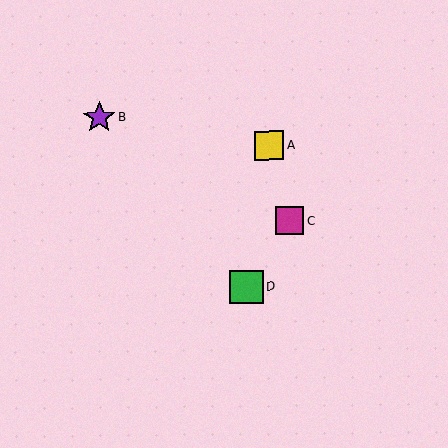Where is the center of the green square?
The center of the green square is at (246, 287).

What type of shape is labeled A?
Shape A is a yellow square.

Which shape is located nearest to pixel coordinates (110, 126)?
The purple star (labeled B) at (99, 118) is nearest to that location.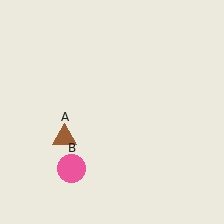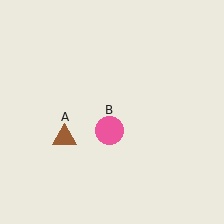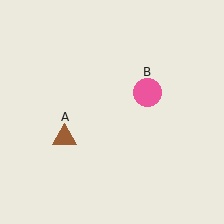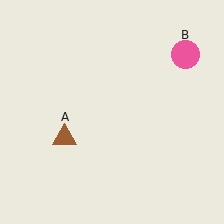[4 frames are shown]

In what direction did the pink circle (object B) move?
The pink circle (object B) moved up and to the right.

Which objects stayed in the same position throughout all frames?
Brown triangle (object A) remained stationary.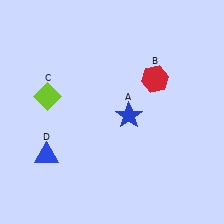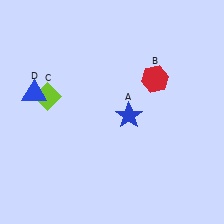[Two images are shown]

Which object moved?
The blue triangle (D) moved up.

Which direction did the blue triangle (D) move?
The blue triangle (D) moved up.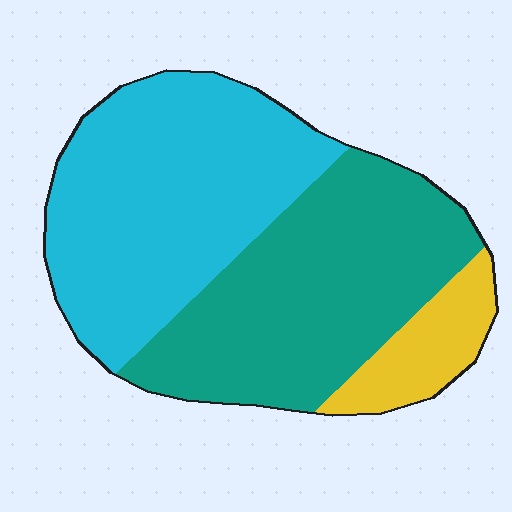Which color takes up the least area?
Yellow, at roughly 10%.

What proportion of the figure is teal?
Teal covers about 45% of the figure.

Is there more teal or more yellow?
Teal.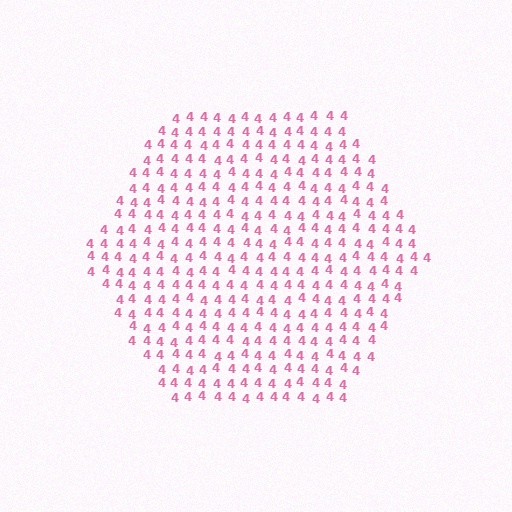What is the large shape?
The large shape is a hexagon.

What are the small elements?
The small elements are digit 4's.